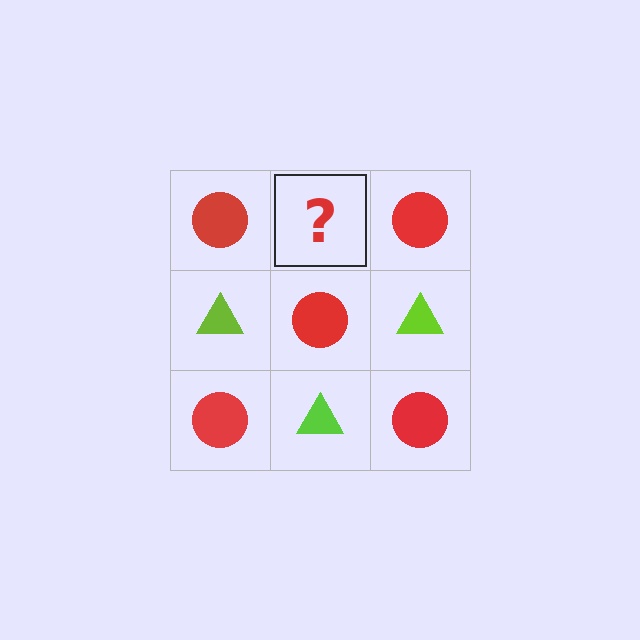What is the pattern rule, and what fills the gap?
The rule is that it alternates red circle and lime triangle in a checkerboard pattern. The gap should be filled with a lime triangle.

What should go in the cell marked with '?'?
The missing cell should contain a lime triangle.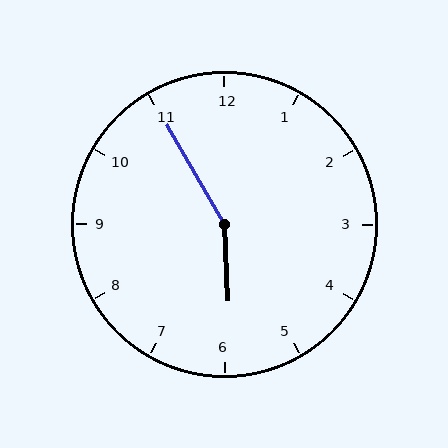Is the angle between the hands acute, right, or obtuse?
It is obtuse.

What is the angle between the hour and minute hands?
Approximately 152 degrees.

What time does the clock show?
5:55.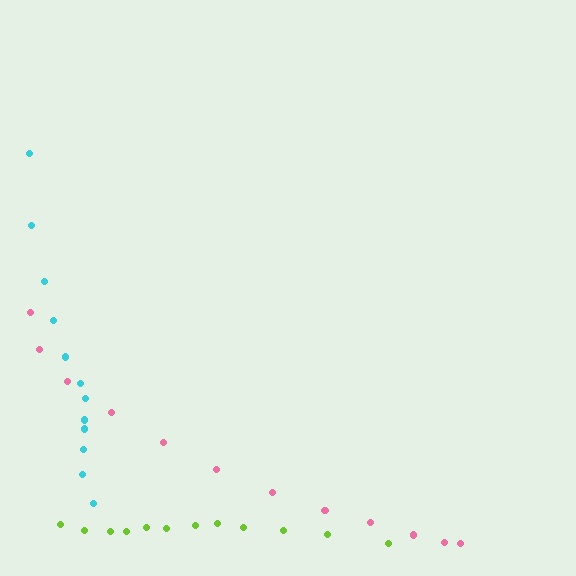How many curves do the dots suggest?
There are 3 distinct paths.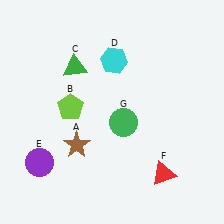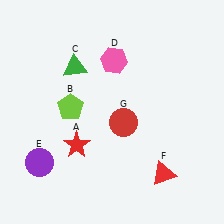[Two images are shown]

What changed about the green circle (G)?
In Image 1, G is green. In Image 2, it changed to red.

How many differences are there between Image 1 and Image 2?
There are 3 differences between the two images.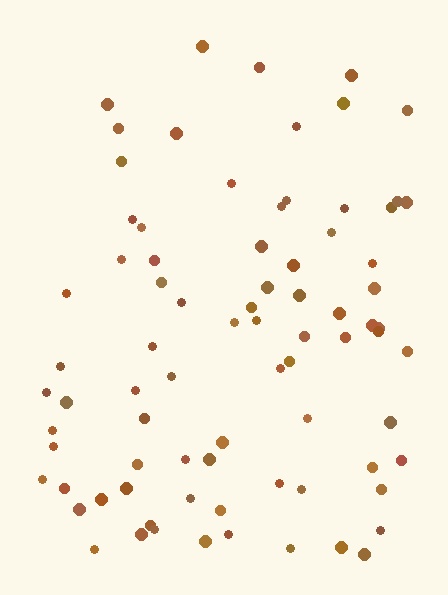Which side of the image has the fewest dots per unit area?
The top.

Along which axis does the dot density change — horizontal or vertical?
Vertical.